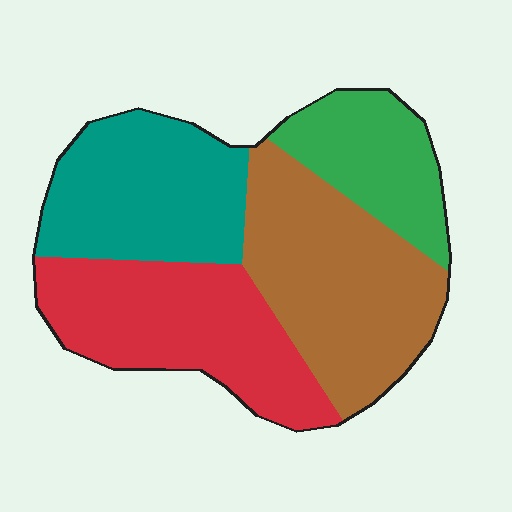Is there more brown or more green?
Brown.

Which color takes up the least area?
Green, at roughly 15%.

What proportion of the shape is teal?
Teal covers about 25% of the shape.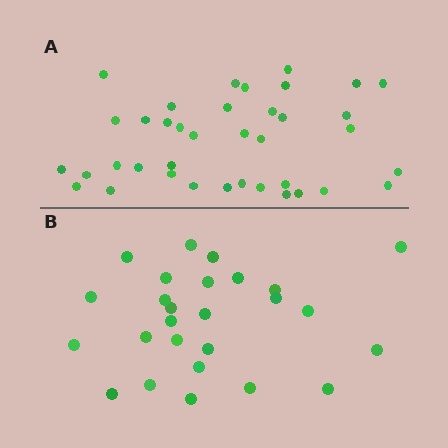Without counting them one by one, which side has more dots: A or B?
Region A (the top region) has more dots.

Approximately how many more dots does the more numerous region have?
Region A has roughly 12 or so more dots than region B.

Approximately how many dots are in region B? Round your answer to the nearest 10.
About 30 dots. (The exact count is 26, which rounds to 30.)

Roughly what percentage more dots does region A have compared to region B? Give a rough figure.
About 45% more.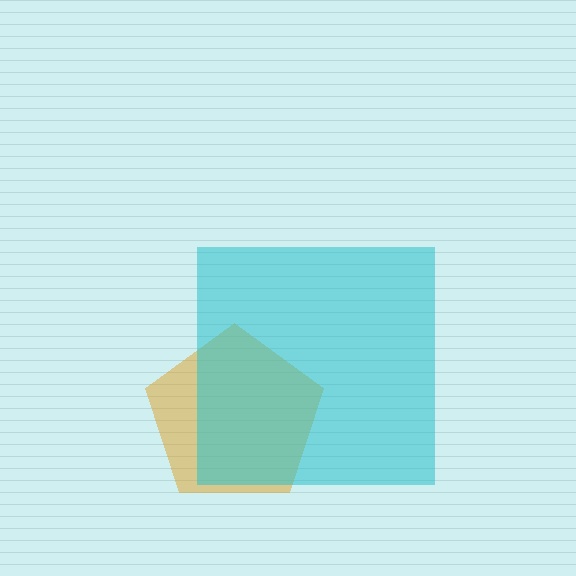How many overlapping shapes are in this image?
There are 2 overlapping shapes in the image.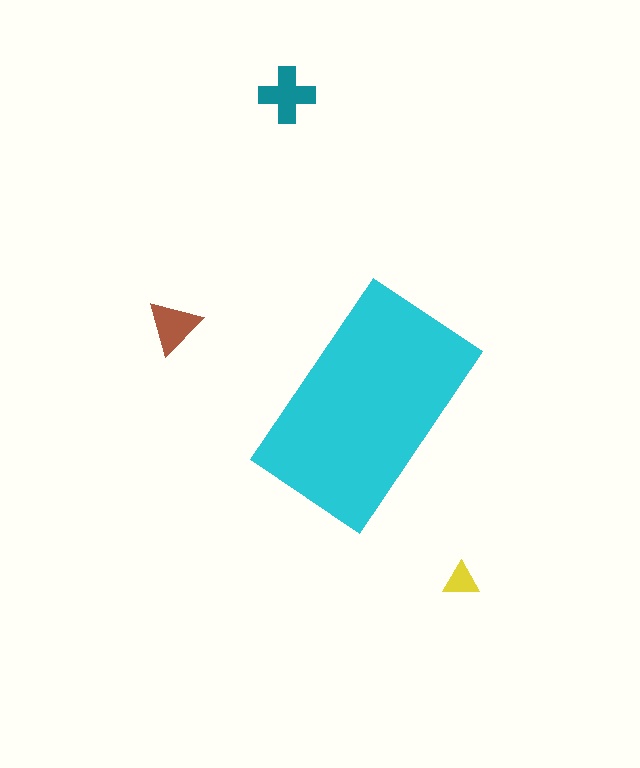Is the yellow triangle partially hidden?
No, the yellow triangle is fully visible.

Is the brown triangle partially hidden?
No, the brown triangle is fully visible.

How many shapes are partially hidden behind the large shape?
0 shapes are partially hidden.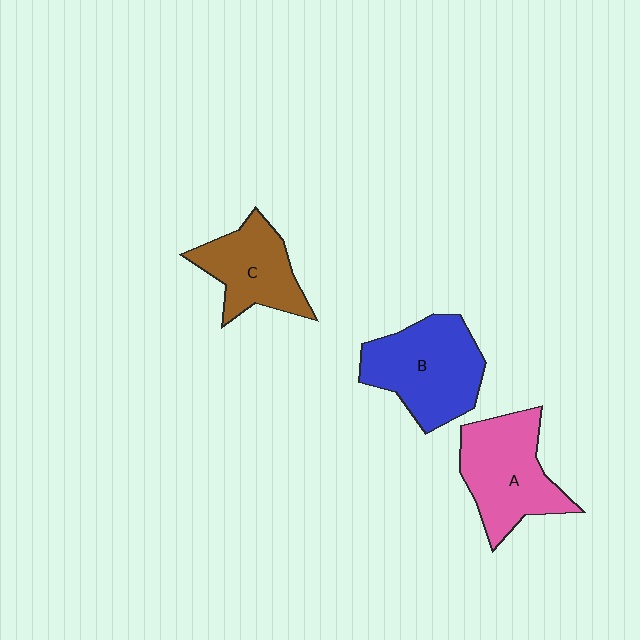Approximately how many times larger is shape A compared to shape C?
Approximately 1.3 times.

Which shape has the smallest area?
Shape C (brown).